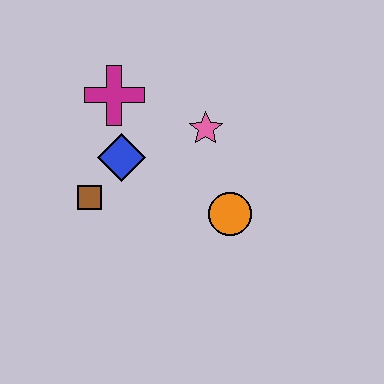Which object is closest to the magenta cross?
The blue diamond is closest to the magenta cross.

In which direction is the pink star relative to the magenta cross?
The pink star is to the right of the magenta cross.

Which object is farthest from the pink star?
The brown square is farthest from the pink star.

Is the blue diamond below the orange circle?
No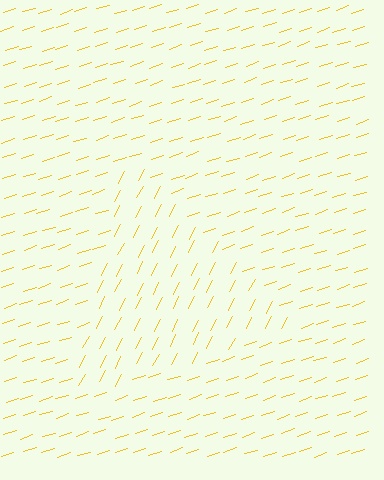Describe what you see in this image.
The image is filled with small yellow line segments. A triangle region in the image has lines oriented differently from the surrounding lines, creating a visible texture boundary.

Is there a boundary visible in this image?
Yes, there is a texture boundary formed by a change in line orientation.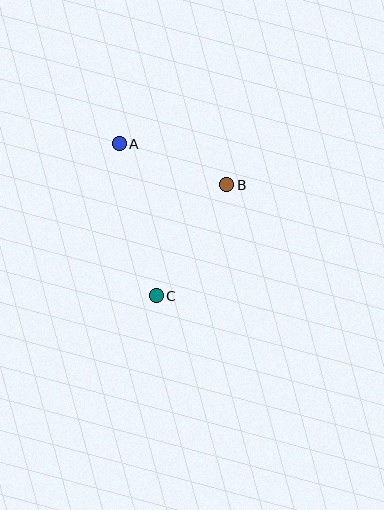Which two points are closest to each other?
Points A and B are closest to each other.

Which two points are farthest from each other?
Points A and C are farthest from each other.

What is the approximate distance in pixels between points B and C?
The distance between B and C is approximately 131 pixels.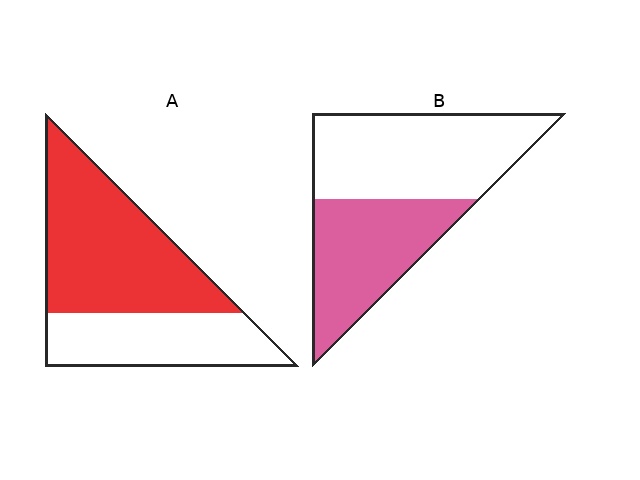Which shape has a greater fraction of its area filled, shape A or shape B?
Shape A.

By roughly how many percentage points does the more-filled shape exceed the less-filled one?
By roughly 20 percentage points (A over B).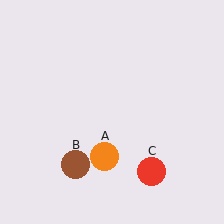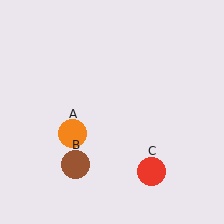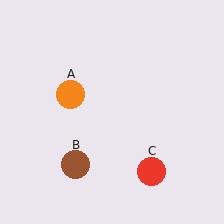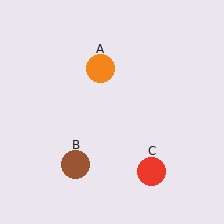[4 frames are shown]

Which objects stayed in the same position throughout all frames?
Brown circle (object B) and red circle (object C) remained stationary.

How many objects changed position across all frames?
1 object changed position: orange circle (object A).